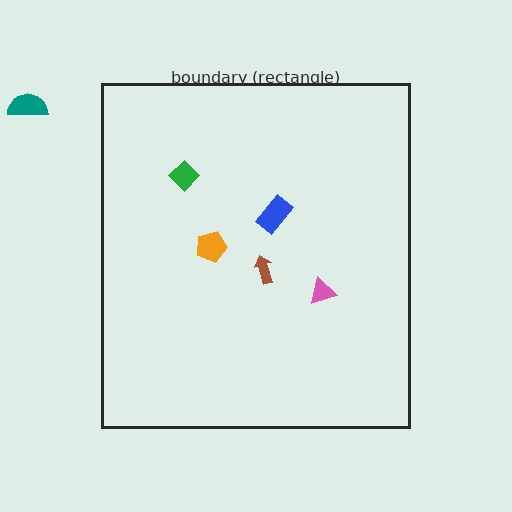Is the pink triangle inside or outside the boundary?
Inside.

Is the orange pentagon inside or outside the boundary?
Inside.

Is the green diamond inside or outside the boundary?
Inside.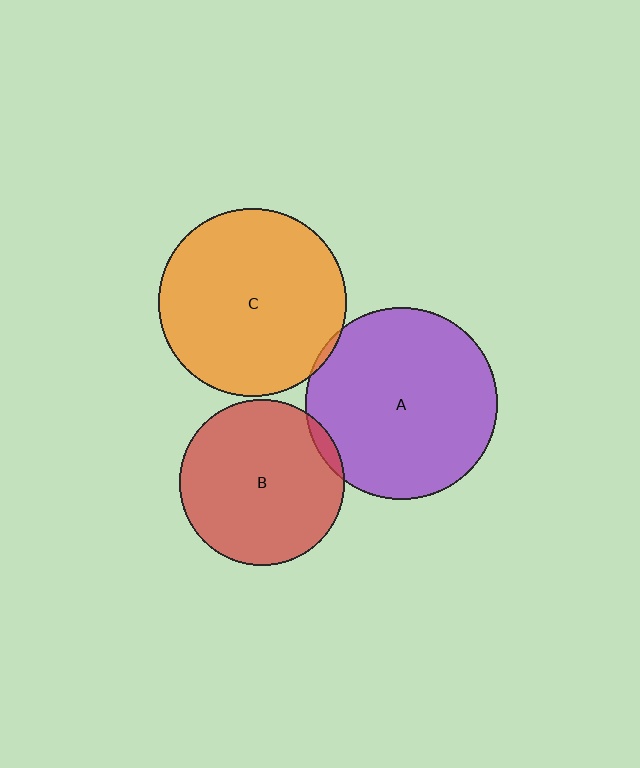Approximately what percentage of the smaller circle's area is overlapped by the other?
Approximately 5%.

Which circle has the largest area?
Circle A (purple).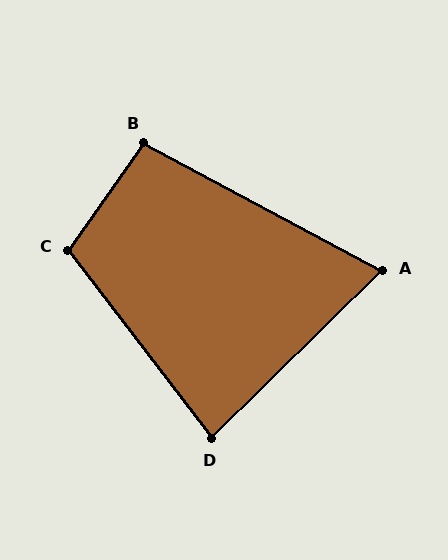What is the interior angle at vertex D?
Approximately 83 degrees (acute).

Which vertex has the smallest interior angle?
A, at approximately 73 degrees.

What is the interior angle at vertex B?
Approximately 97 degrees (obtuse).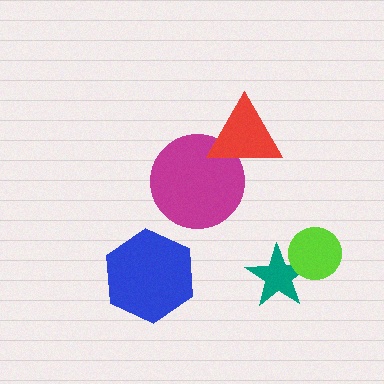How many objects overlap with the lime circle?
1 object overlaps with the lime circle.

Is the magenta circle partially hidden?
Yes, it is partially covered by another shape.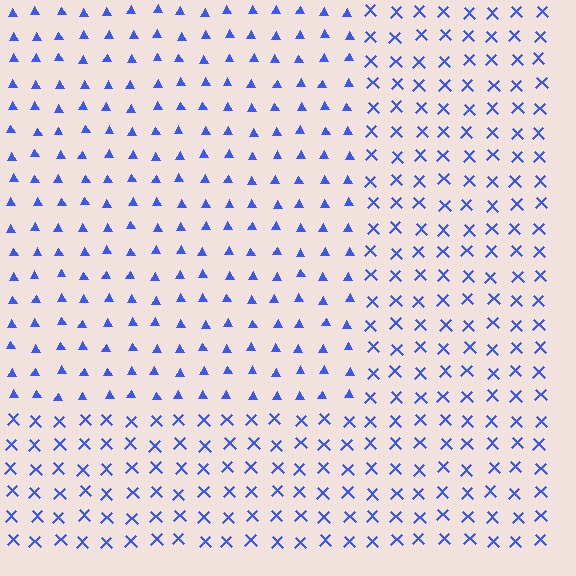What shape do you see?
I see a rectangle.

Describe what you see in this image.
The image is filled with small blue elements arranged in a uniform grid. A rectangle-shaped region contains triangles, while the surrounding area contains X marks. The boundary is defined purely by the change in element shape.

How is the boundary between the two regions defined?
The boundary is defined by a change in element shape: triangles inside vs. X marks outside. All elements share the same color and spacing.